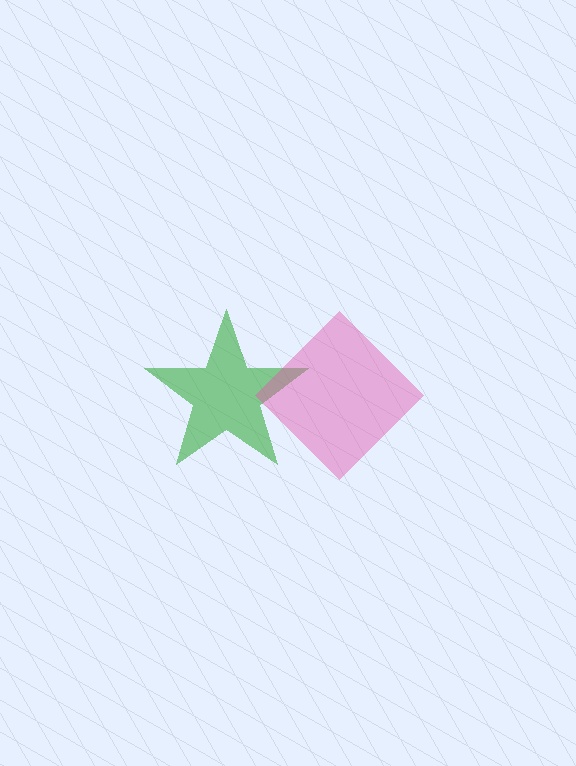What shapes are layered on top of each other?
The layered shapes are: a green star, a pink diamond.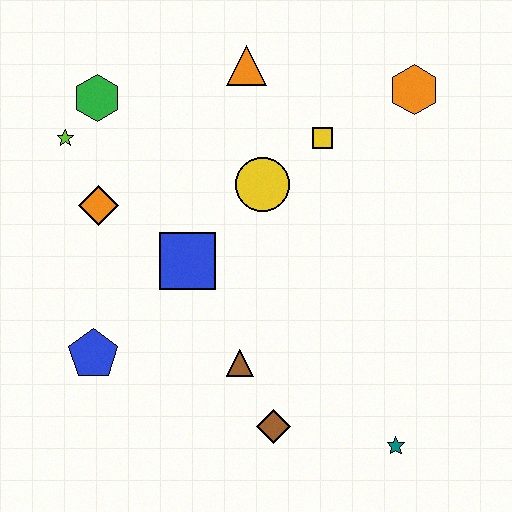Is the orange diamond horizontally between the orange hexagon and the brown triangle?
No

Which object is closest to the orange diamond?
The lime star is closest to the orange diamond.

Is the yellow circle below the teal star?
No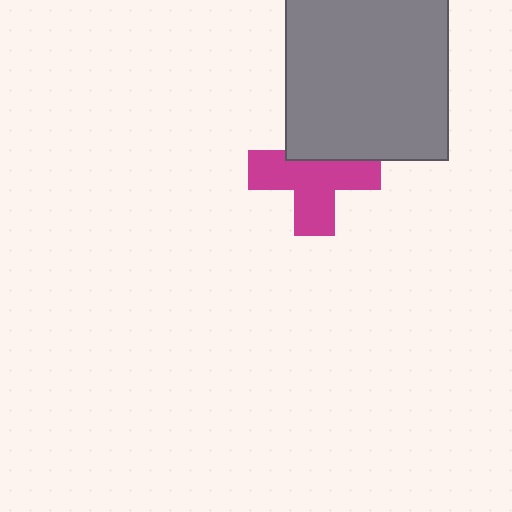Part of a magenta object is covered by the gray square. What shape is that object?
It is a cross.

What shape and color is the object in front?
The object in front is a gray square.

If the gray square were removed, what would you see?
You would see the complete magenta cross.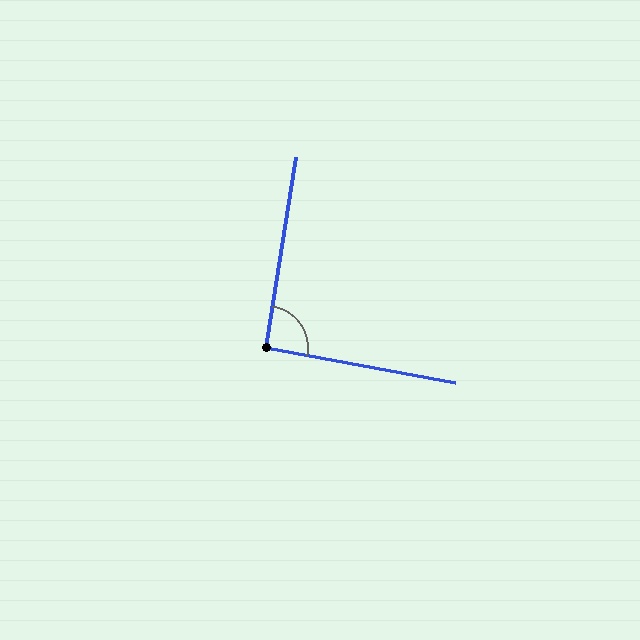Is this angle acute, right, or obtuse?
It is approximately a right angle.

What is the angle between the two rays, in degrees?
Approximately 92 degrees.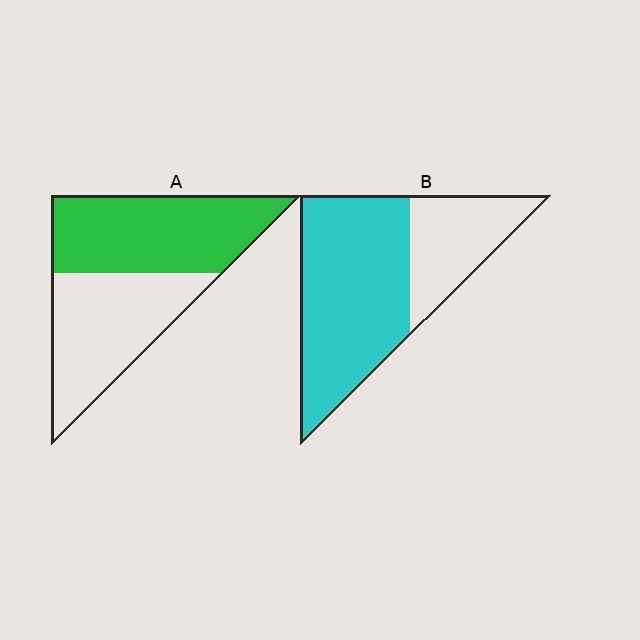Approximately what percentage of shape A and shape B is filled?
A is approximately 55% and B is approximately 70%.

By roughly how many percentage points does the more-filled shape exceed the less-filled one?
By roughly 15 percentage points (B over A).